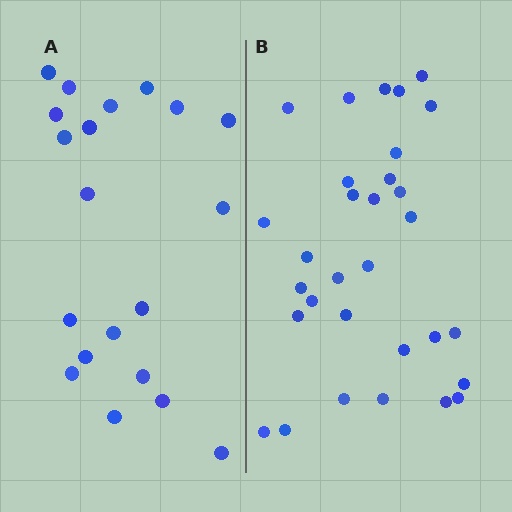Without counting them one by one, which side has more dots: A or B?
Region B (the right region) has more dots.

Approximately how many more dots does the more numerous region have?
Region B has roughly 12 or so more dots than region A.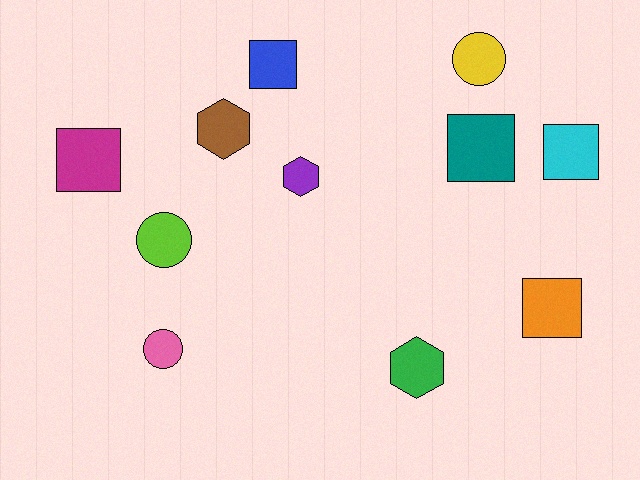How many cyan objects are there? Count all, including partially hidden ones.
There is 1 cyan object.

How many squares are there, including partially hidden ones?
There are 5 squares.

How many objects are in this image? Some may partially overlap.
There are 11 objects.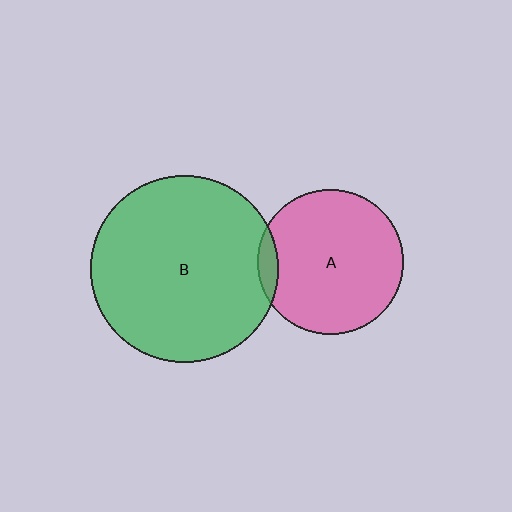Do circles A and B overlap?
Yes.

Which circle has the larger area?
Circle B (green).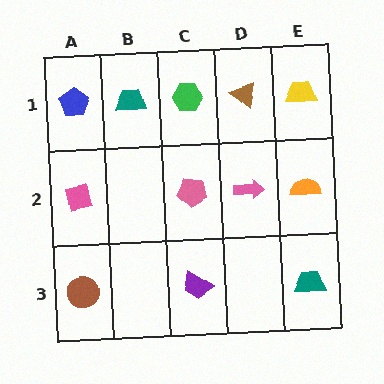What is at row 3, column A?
A brown circle.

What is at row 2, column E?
An orange semicircle.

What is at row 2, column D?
A pink arrow.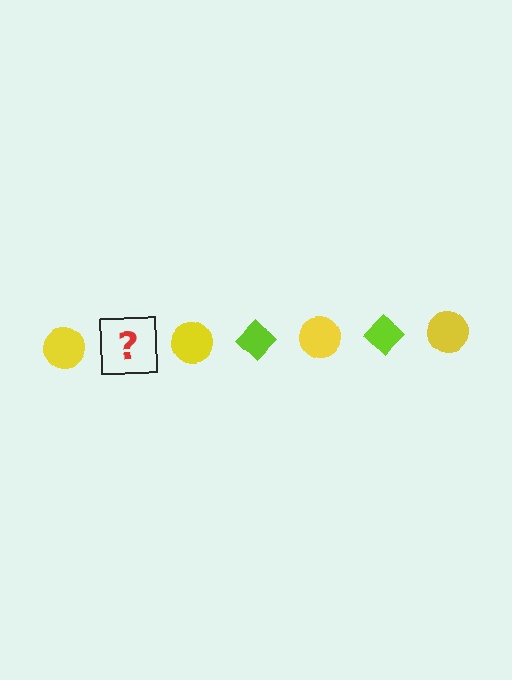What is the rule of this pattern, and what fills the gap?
The rule is that the pattern alternates between yellow circle and lime diamond. The gap should be filled with a lime diamond.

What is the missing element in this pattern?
The missing element is a lime diamond.